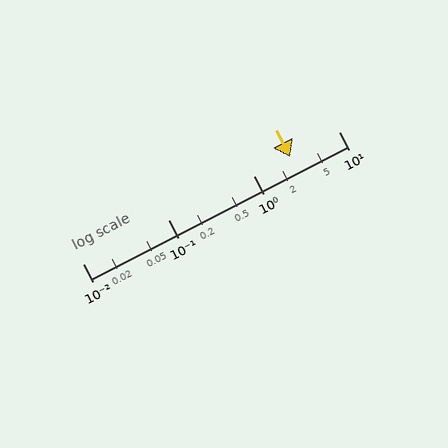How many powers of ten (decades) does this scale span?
The scale spans 3 decades, from 0.01 to 10.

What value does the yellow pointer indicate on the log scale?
The pointer indicates approximately 2.7.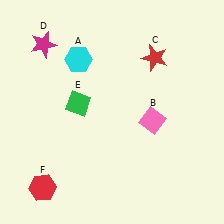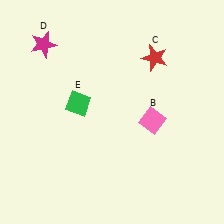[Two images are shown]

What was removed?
The cyan hexagon (A), the red hexagon (F) were removed in Image 2.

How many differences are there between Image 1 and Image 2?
There are 2 differences between the two images.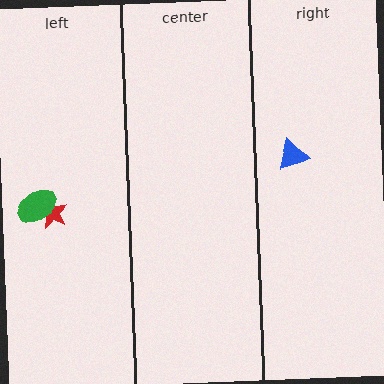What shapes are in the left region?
The red star, the green ellipse.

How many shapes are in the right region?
1.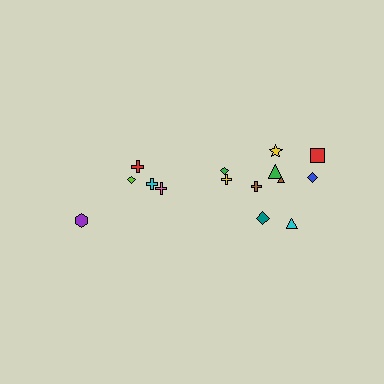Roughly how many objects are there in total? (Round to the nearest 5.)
Roughly 15 objects in total.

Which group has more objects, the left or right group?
The right group.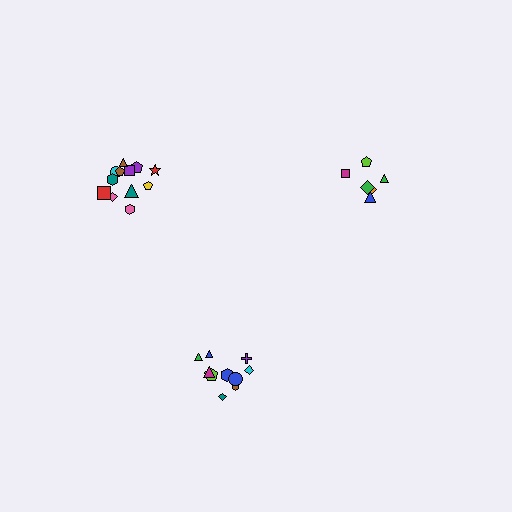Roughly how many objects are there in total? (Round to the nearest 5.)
Roughly 30 objects in total.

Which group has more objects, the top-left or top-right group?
The top-left group.